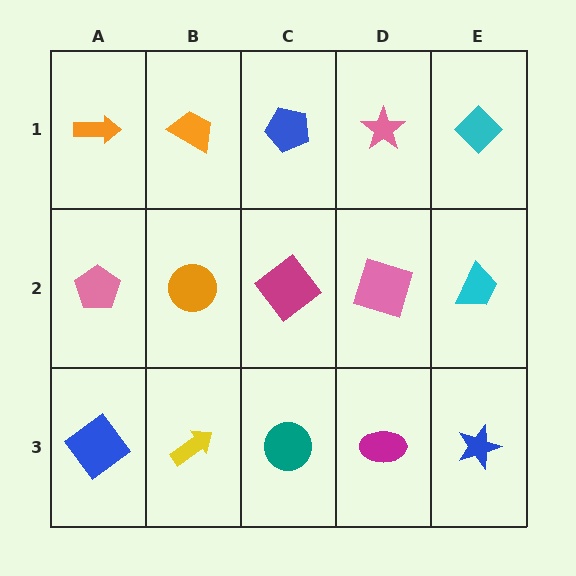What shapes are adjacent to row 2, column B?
An orange trapezoid (row 1, column B), a yellow arrow (row 3, column B), a pink pentagon (row 2, column A), a magenta diamond (row 2, column C).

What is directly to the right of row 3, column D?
A blue star.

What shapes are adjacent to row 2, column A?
An orange arrow (row 1, column A), a blue diamond (row 3, column A), an orange circle (row 2, column B).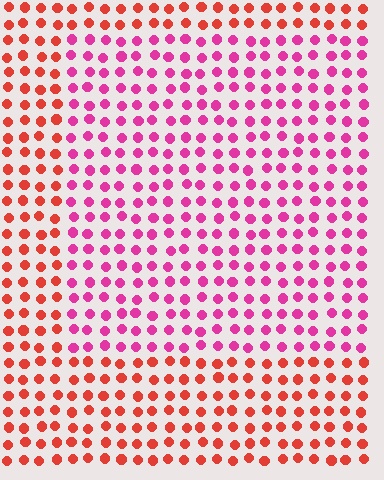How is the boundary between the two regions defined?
The boundary is defined purely by a slight shift in hue (about 41 degrees). Spacing, size, and orientation are identical on both sides.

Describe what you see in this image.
The image is filled with small red elements in a uniform arrangement. A rectangle-shaped region is visible where the elements are tinted to a slightly different hue, forming a subtle color boundary.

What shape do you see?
I see a rectangle.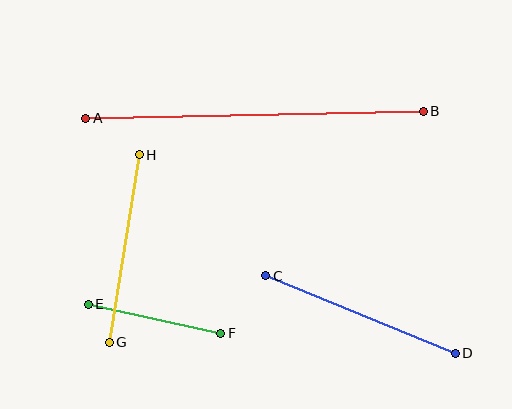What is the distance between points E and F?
The distance is approximately 136 pixels.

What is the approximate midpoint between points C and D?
The midpoint is at approximately (361, 315) pixels.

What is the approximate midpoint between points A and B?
The midpoint is at approximately (255, 115) pixels.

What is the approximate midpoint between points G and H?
The midpoint is at approximately (124, 249) pixels.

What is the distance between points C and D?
The distance is approximately 204 pixels.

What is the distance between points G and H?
The distance is approximately 190 pixels.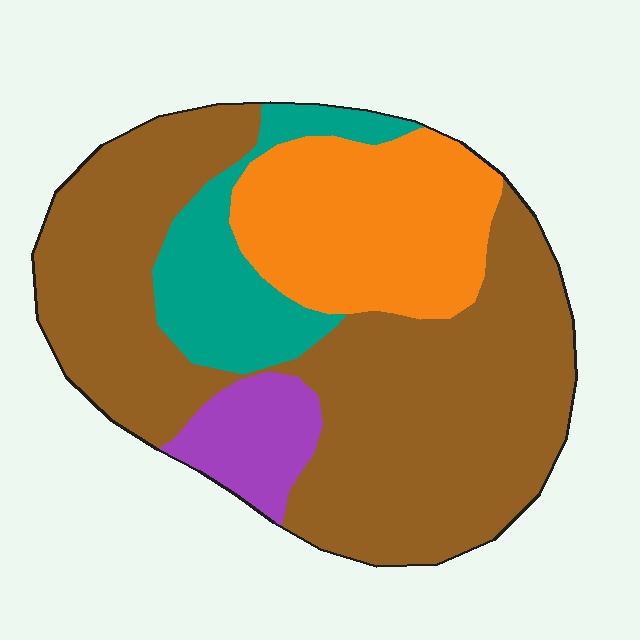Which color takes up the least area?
Purple, at roughly 10%.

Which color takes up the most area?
Brown, at roughly 60%.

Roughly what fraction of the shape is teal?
Teal takes up about one eighth (1/8) of the shape.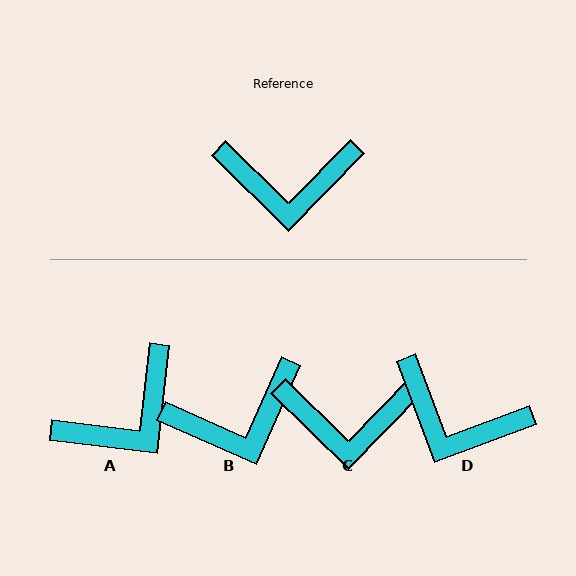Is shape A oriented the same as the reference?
No, it is off by about 38 degrees.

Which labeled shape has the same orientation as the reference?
C.